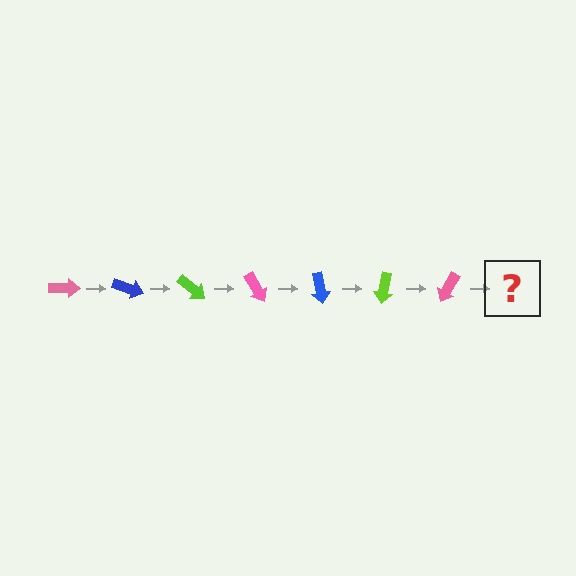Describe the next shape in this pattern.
It should be a blue arrow, rotated 140 degrees from the start.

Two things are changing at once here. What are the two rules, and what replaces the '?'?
The two rules are that it rotates 20 degrees each step and the color cycles through pink, blue, and lime. The '?' should be a blue arrow, rotated 140 degrees from the start.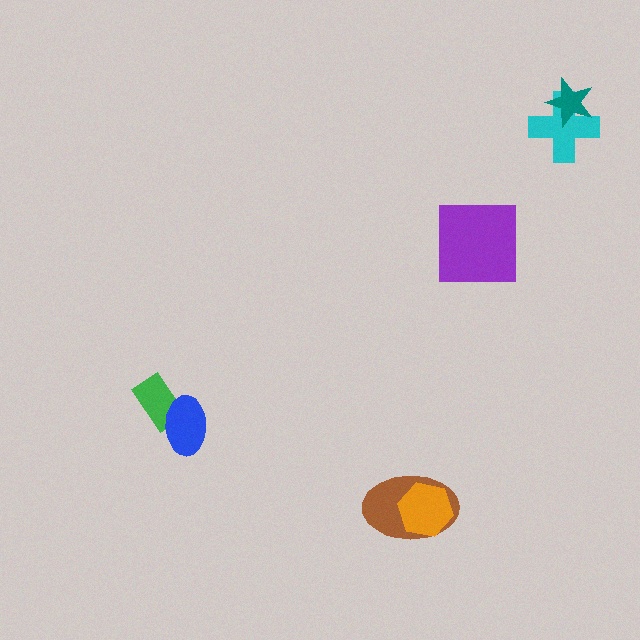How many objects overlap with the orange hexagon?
1 object overlaps with the orange hexagon.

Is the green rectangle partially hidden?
Yes, it is partially covered by another shape.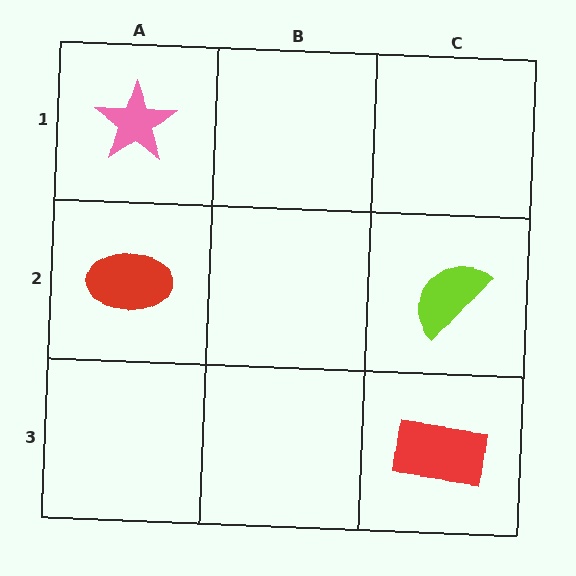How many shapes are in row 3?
1 shape.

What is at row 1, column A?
A pink star.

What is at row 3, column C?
A red rectangle.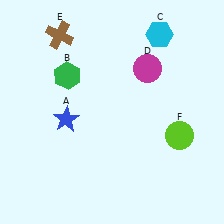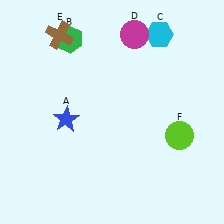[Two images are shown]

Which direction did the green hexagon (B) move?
The green hexagon (B) moved up.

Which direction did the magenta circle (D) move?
The magenta circle (D) moved up.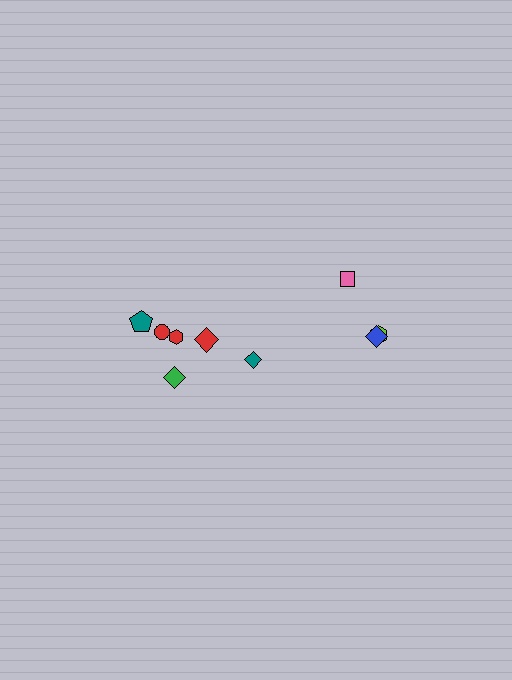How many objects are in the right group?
There are 3 objects.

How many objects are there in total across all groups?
There are 9 objects.